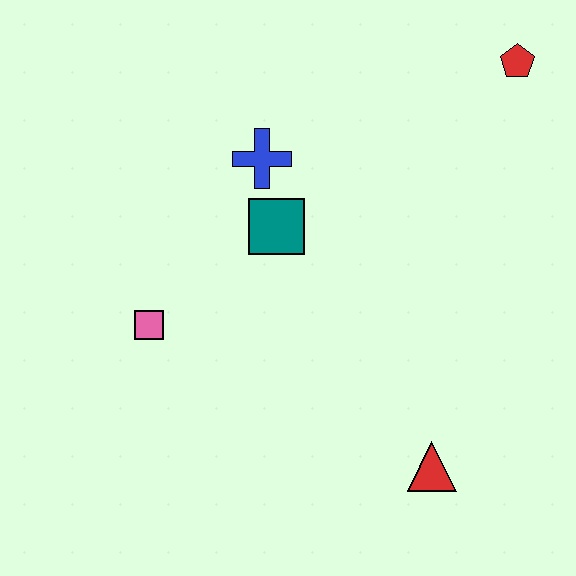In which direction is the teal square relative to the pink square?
The teal square is to the right of the pink square.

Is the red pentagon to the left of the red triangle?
No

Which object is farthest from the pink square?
The red pentagon is farthest from the pink square.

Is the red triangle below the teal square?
Yes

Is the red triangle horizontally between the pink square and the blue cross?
No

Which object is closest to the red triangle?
The teal square is closest to the red triangle.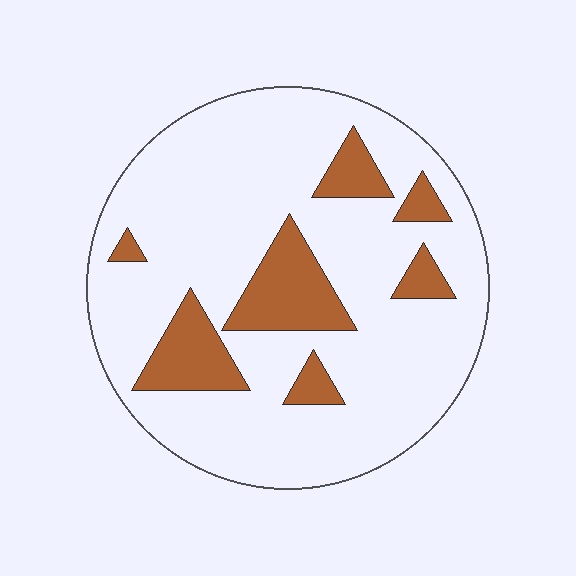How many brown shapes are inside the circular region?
7.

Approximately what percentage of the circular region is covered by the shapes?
Approximately 20%.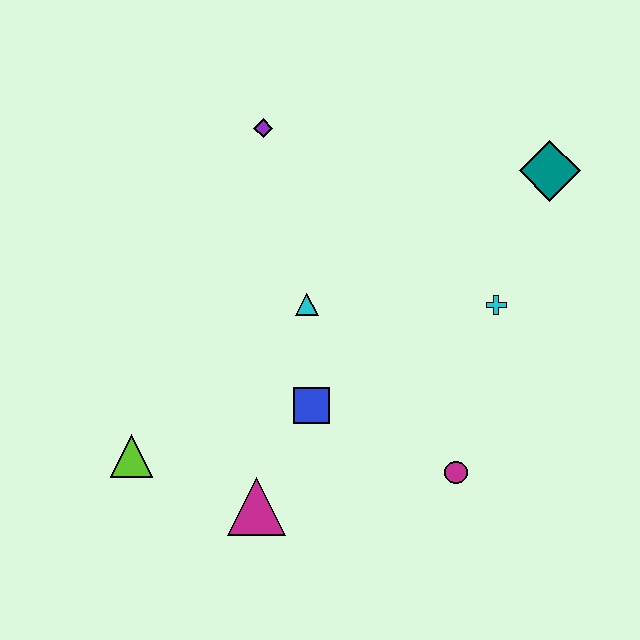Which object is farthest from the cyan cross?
The lime triangle is farthest from the cyan cross.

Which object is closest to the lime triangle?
The magenta triangle is closest to the lime triangle.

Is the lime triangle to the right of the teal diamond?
No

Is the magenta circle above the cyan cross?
No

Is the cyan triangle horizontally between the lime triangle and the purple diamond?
No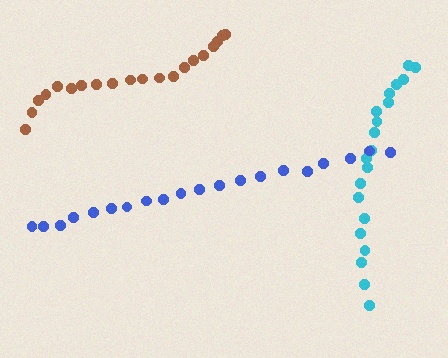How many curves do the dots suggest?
There are 3 distinct paths.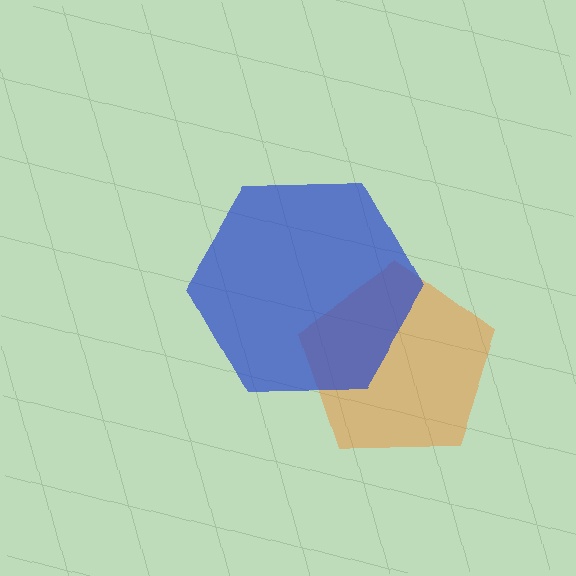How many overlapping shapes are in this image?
There are 2 overlapping shapes in the image.